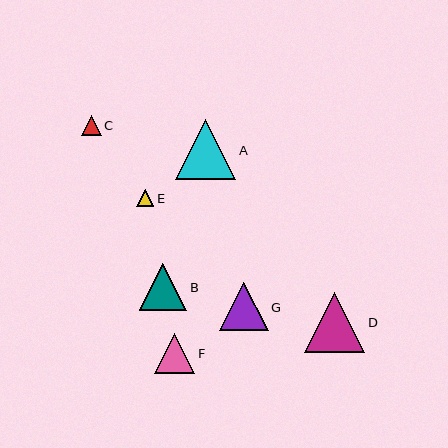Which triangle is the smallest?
Triangle E is the smallest with a size of approximately 17 pixels.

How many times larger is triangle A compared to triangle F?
Triangle A is approximately 1.5 times the size of triangle F.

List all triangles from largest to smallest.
From largest to smallest: D, A, G, B, F, C, E.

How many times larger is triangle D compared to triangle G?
Triangle D is approximately 1.2 times the size of triangle G.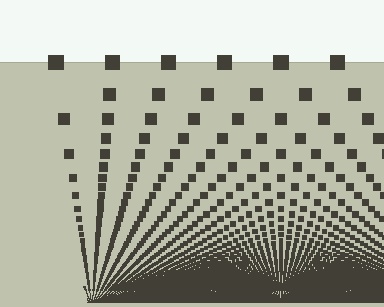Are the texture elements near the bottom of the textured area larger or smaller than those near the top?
Smaller. The gradient is inverted — elements near the bottom are smaller and denser.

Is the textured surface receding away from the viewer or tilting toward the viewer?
The surface appears to tilt toward the viewer. Texture elements get larger and sparser toward the top.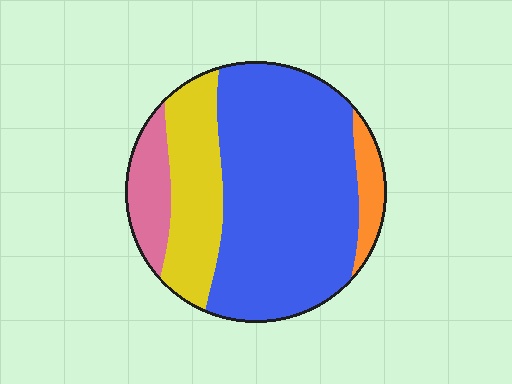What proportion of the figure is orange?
Orange covers about 5% of the figure.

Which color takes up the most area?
Blue, at roughly 60%.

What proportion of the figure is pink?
Pink covers around 10% of the figure.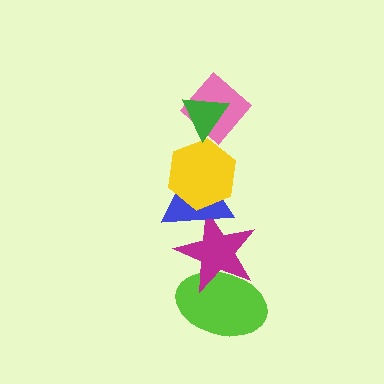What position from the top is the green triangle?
The green triangle is 1st from the top.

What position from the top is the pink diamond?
The pink diamond is 2nd from the top.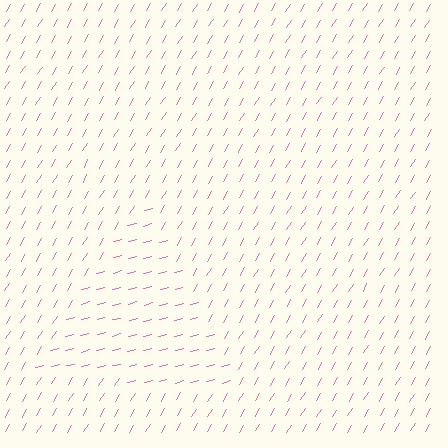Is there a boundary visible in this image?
Yes, there is a texture boundary formed by a change in line orientation.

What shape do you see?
I see a triangle.